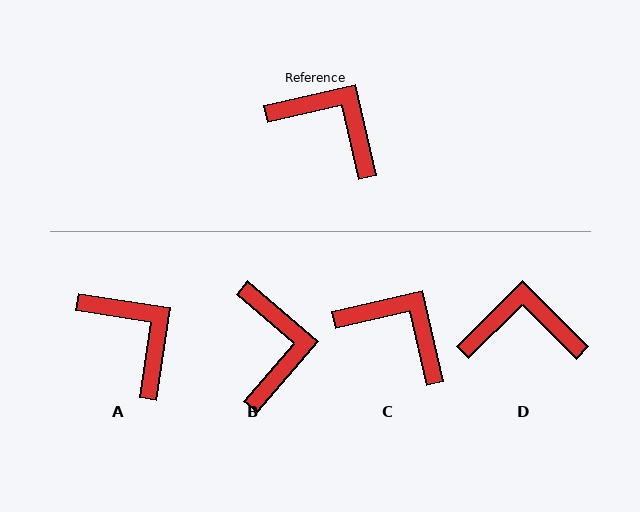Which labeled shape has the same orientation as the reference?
C.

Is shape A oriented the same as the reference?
No, it is off by about 22 degrees.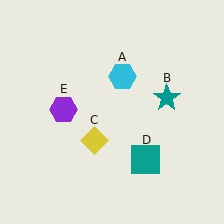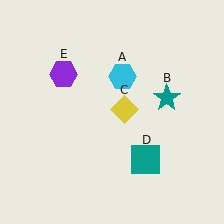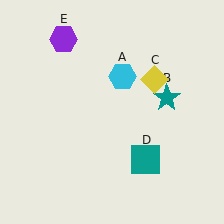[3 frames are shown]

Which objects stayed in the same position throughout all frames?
Cyan hexagon (object A) and teal star (object B) and teal square (object D) remained stationary.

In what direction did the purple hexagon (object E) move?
The purple hexagon (object E) moved up.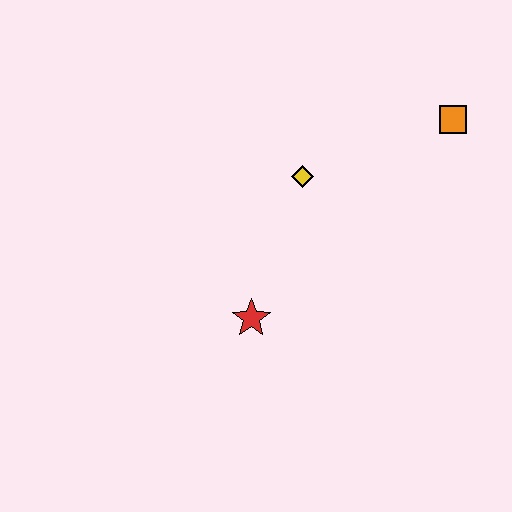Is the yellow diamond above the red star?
Yes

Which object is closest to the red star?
The yellow diamond is closest to the red star.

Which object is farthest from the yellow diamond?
The orange square is farthest from the yellow diamond.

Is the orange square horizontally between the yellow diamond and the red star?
No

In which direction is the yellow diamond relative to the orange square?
The yellow diamond is to the left of the orange square.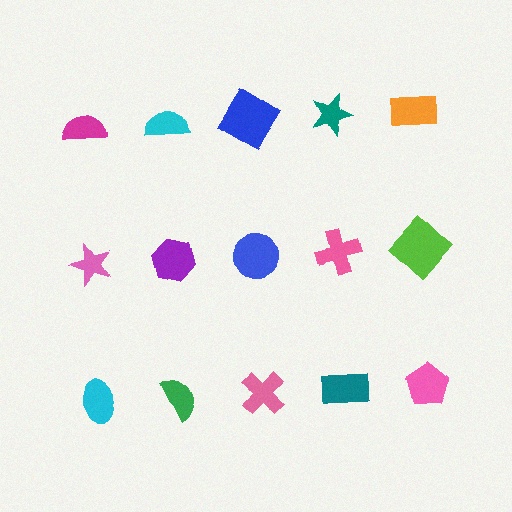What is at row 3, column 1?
A cyan ellipse.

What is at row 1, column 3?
A blue diamond.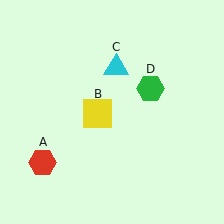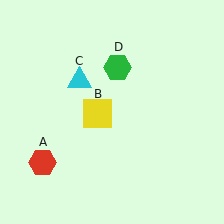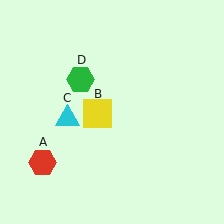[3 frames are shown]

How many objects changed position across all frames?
2 objects changed position: cyan triangle (object C), green hexagon (object D).